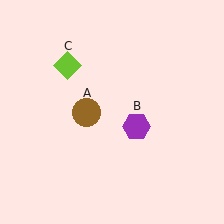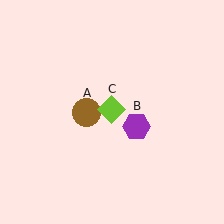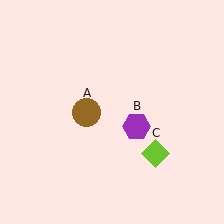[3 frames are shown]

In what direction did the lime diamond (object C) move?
The lime diamond (object C) moved down and to the right.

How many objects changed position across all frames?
1 object changed position: lime diamond (object C).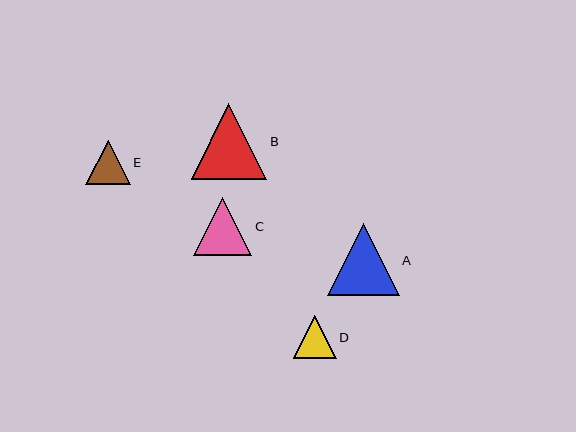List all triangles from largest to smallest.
From largest to smallest: B, A, C, E, D.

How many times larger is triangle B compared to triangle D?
Triangle B is approximately 1.8 times the size of triangle D.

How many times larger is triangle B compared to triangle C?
Triangle B is approximately 1.3 times the size of triangle C.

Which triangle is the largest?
Triangle B is the largest with a size of approximately 75 pixels.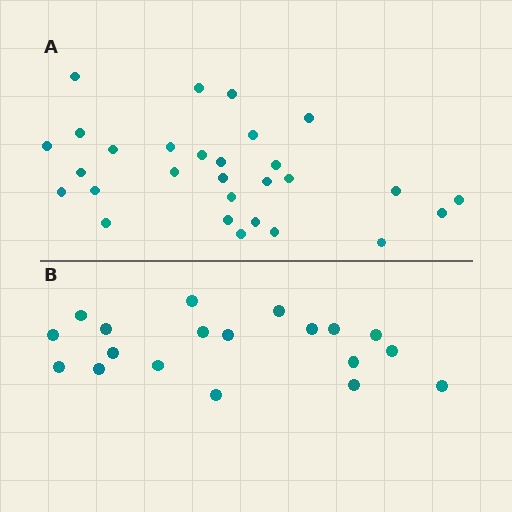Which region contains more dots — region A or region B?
Region A (the top region) has more dots.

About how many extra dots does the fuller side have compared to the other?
Region A has roughly 10 or so more dots than region B.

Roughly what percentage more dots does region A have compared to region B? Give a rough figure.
About 55% more.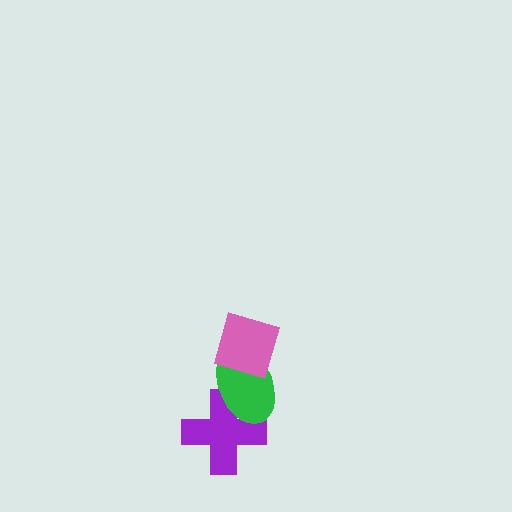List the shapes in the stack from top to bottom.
From top to bottom: the pink diamond, the green ellipse, the purple cross.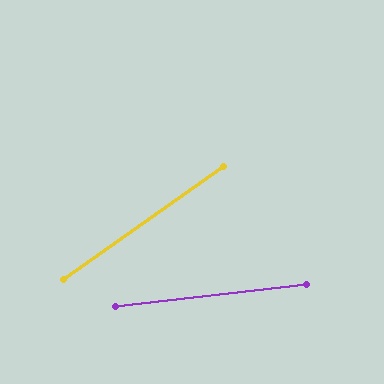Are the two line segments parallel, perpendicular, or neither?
Neither parallel nor perpendicular — they differ by about 29°.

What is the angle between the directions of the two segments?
Approximately 29 degrees.